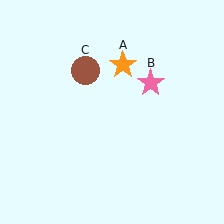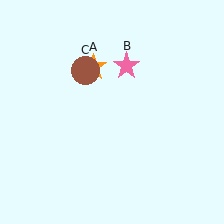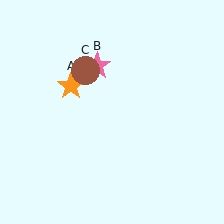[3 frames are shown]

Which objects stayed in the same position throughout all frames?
Brown circle (object C) remained stationary.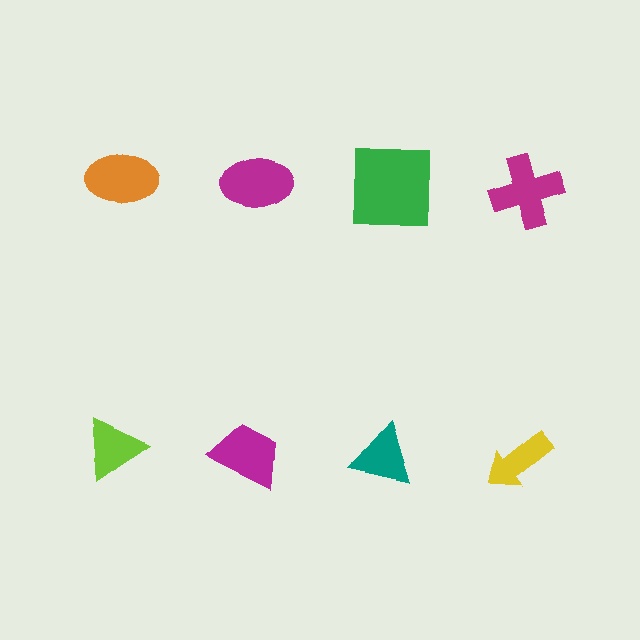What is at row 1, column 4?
A magenta cross.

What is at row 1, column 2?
A magenta ellipse.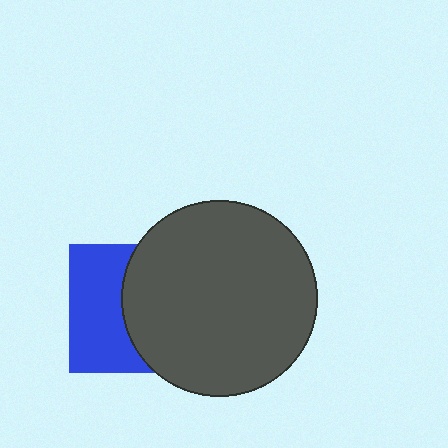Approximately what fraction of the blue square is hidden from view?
Roughly 54% of the blue square is hidden behind the dark gray circle.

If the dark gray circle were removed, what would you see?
You would see the complete blue square.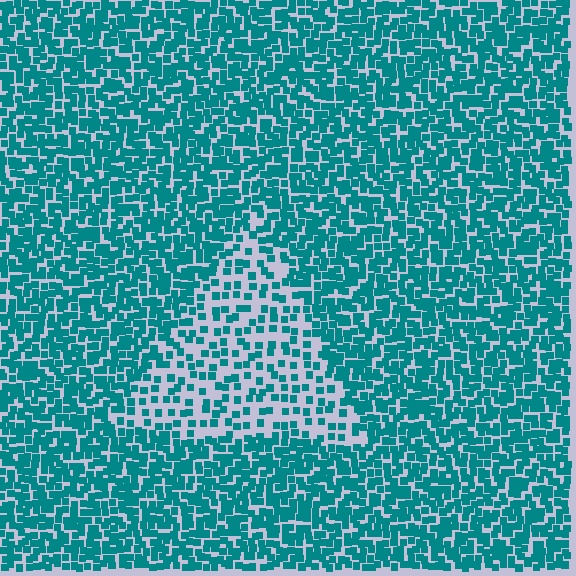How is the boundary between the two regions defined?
The boundary is defined by a change in element density (approximately 2.2x ratio). All elements are the same color, size, and shape.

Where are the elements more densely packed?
The elements are more densely packed outside the triangle boundary.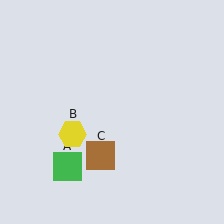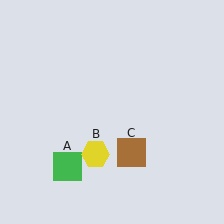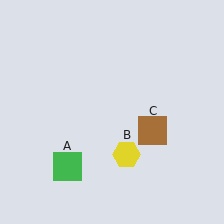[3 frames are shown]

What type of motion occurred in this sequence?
The yellow hexagon (object B), brown square (object C) rotated counterclockwise around the center of the scene.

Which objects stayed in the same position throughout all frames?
Green square (object A) remained stationary.